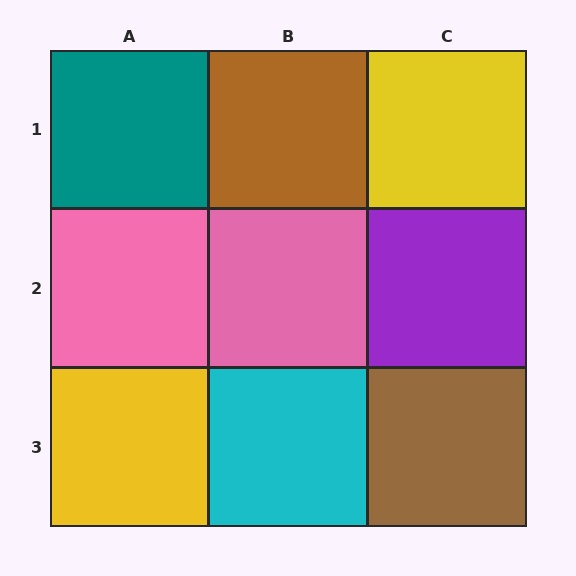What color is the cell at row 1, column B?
Brown.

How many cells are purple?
1 cell is purple.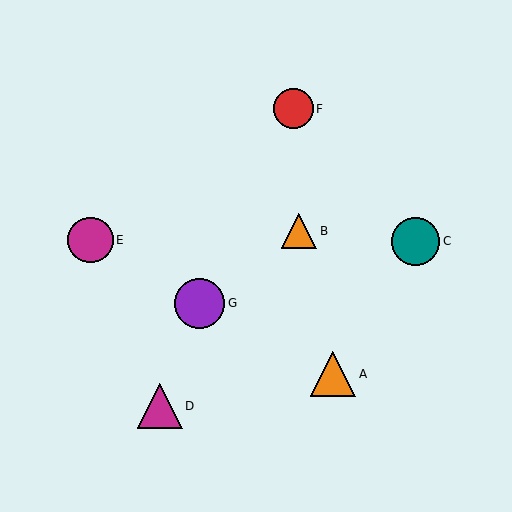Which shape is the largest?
The purple circle (labeled G) is the largest.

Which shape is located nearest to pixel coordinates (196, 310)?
The purple circle (labeled G) at (200, 303) is nearest to that location.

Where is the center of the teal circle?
The center of the teal circle is at (415, 241).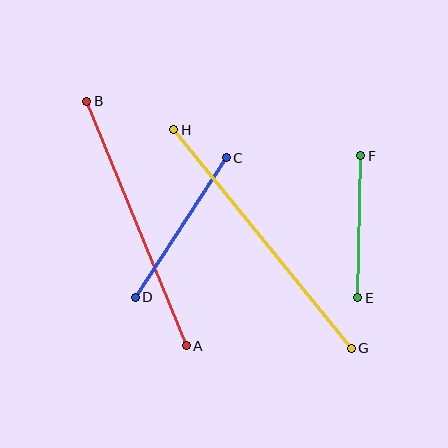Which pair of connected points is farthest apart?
Points G and H are farthest apart.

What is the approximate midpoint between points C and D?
The midpoint is at approximately (181, 228) pixels.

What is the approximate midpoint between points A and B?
The midpoint is at approximately (136, 223) pixels.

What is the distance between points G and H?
The distance is approximately 282 pixels.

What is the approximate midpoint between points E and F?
The midpoint is at approximately (359, 227) pixels.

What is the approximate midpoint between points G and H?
The midpoint is at approximately (263, 239) pixels.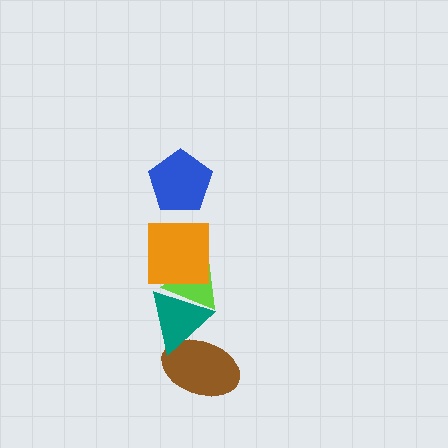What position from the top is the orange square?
The orange square is 2nd from the top.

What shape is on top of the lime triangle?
The orange square is on top of the lime triangle.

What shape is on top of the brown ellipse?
The teal triangle is on top of the brown ellipse.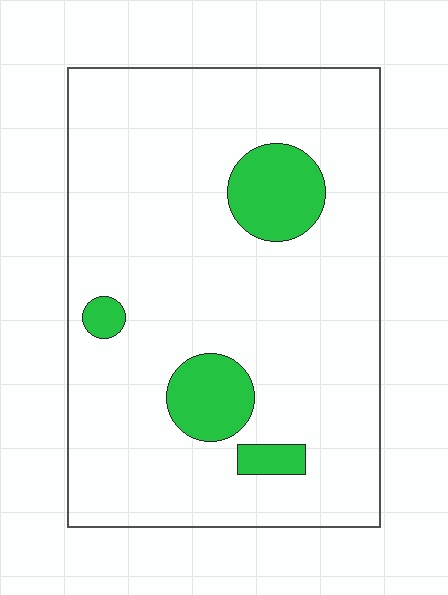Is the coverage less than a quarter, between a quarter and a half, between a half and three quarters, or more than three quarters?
Less than a quarter.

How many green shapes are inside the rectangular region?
4.